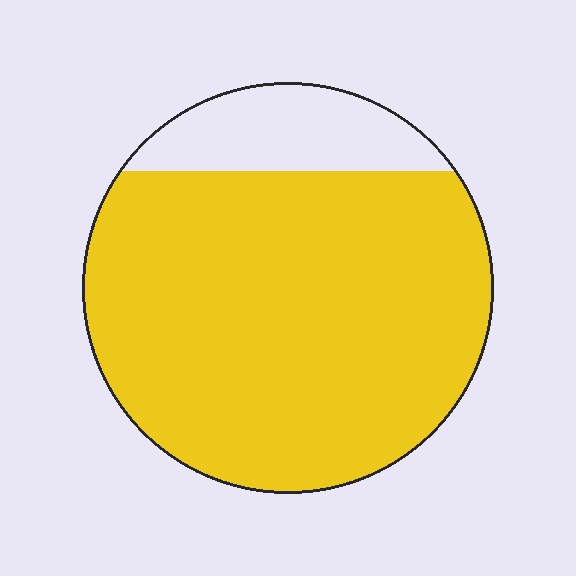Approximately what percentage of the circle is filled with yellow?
Approximately 85%.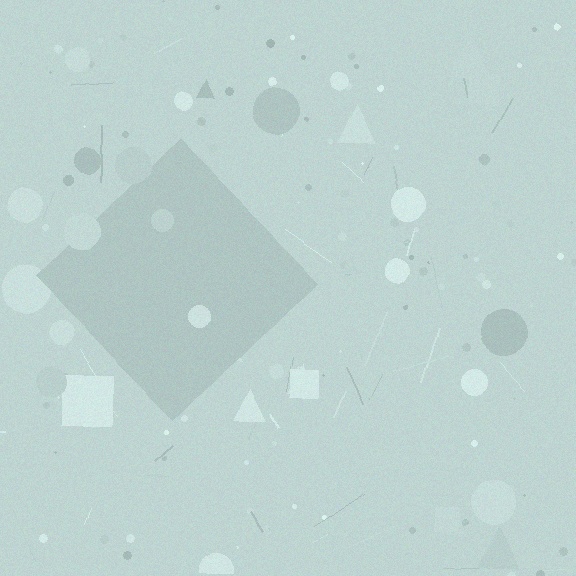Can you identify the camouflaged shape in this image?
The camouflaged shape is a diamond.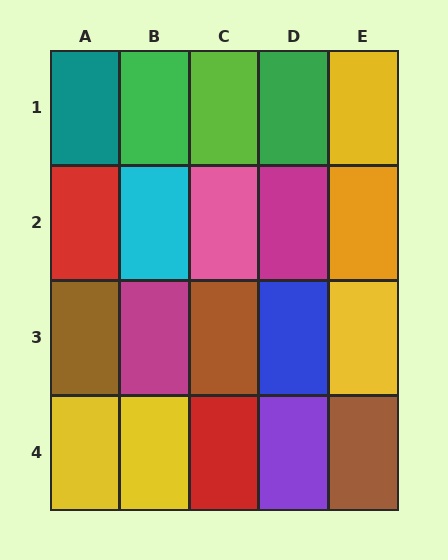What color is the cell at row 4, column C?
Red.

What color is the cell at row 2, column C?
Pink.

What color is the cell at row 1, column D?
Green.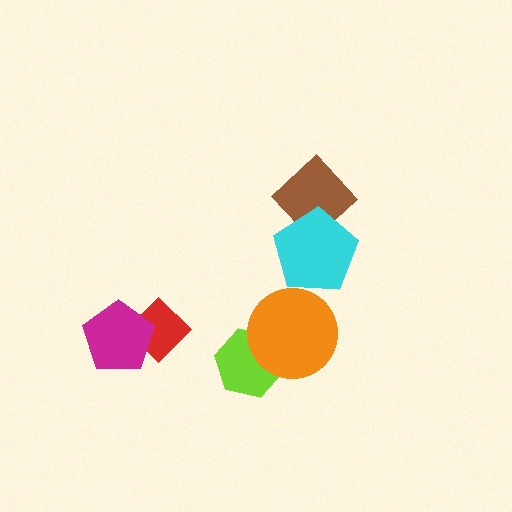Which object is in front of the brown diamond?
The cyan pentagon is in front of the brown diamond.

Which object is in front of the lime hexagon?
The orange circle is in front of the lime hexagon.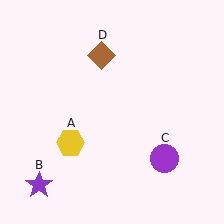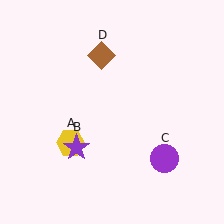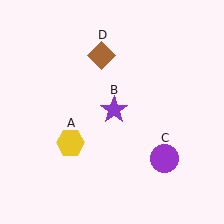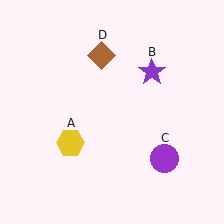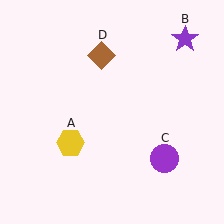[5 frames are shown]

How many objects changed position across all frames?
1 object changed position: purple star (object B).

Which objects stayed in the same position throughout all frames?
Yellow hexagon (object A) and purple circle (object C) and brown diamond (object D) remained stationary.